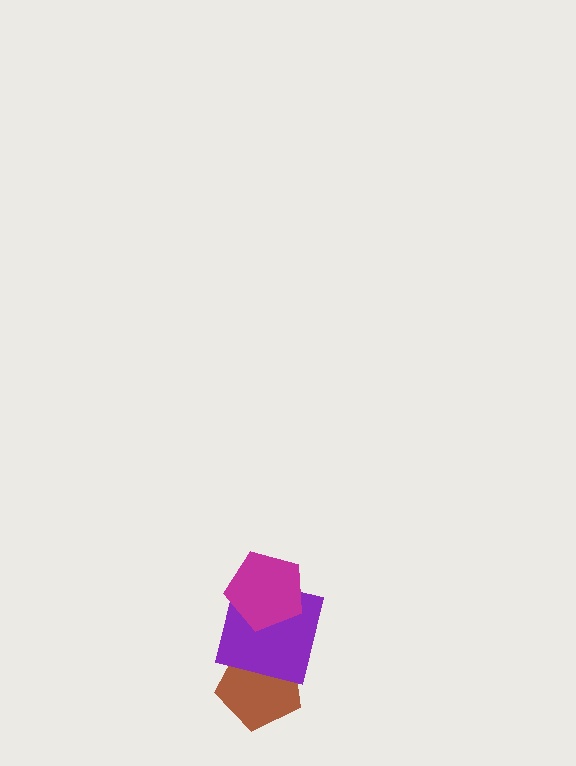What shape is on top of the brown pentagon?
The purple square is on top of the brown pentagon.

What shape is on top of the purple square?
The magenta pentagon is on top of the purple square.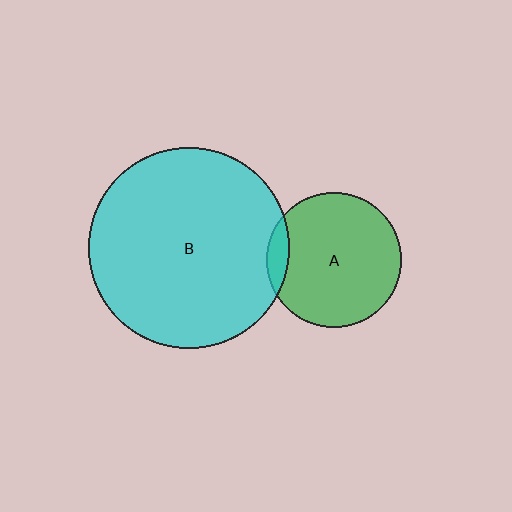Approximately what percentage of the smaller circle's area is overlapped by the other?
Approximately 10%.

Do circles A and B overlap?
Yes.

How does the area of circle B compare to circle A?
Approximately 2.2 times.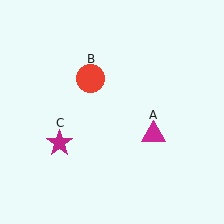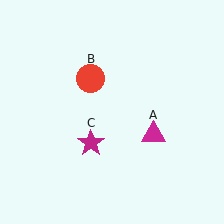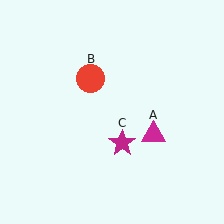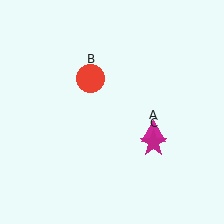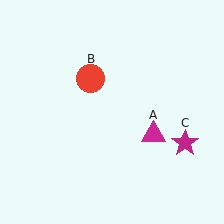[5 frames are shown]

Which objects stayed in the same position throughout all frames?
Magenta triangle (object A) and red circle (object B) remained stationary.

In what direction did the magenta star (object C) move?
The magenta star (object C) moved right.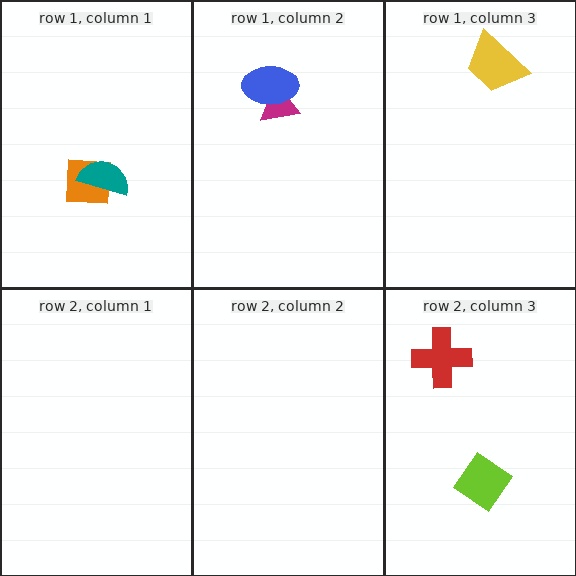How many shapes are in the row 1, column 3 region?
1.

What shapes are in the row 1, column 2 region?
The magenta triangle, the blue ellipse.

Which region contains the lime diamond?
The row 2, column 3 region.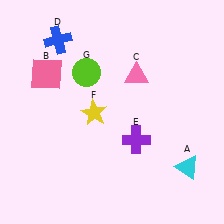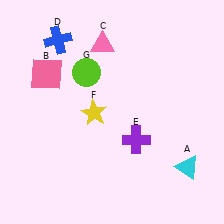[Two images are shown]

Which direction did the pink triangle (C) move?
The pink triangle (C) moved left.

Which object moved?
The pink triangle (C) moved left.